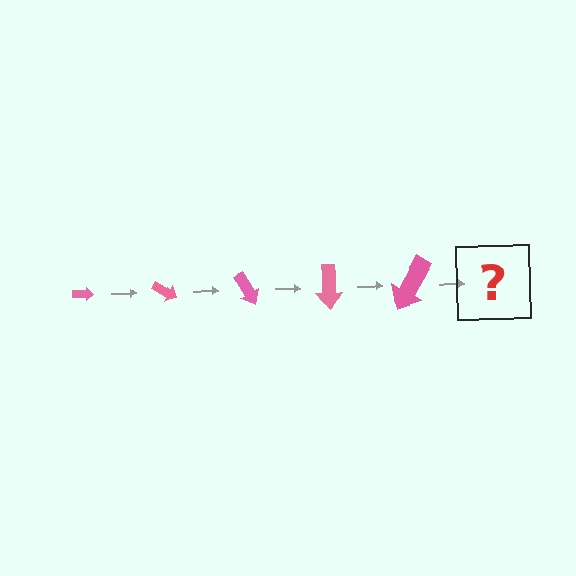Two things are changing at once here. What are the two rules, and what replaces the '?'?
The two rules are that the arrow grows larger each step and it rotates 30 degrees each step. The '?' should be an arrow, larger than the previous one and rotated 150 degrees from the start.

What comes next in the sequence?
The next element should be an arrow, larger than the previous one and rotated 150 degrees from the start.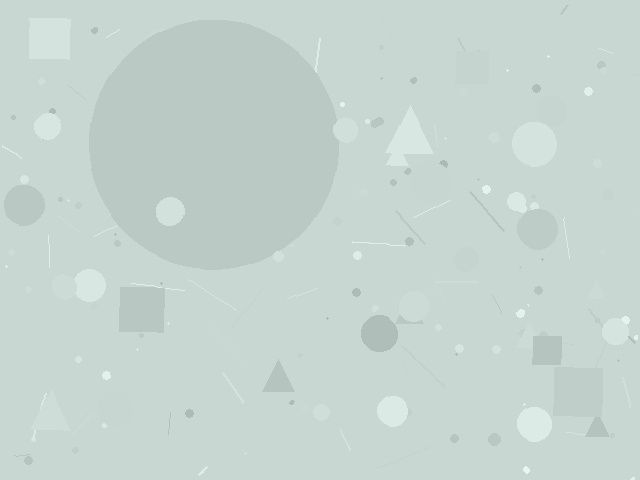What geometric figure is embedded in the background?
A circle is embedded in the background.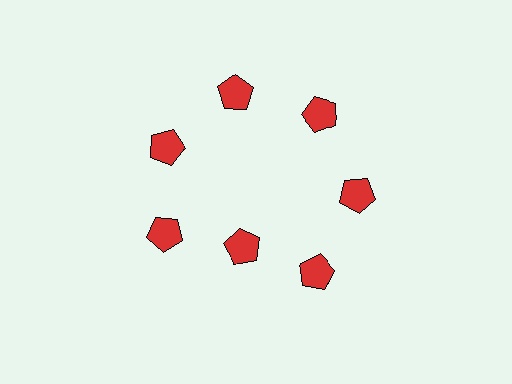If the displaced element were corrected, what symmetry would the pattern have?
It would have 7-fold rotational symmetry — the pattern would map onto itself every 51 degrees.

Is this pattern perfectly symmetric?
No. The 7 red pentagons are arranged in a ring, but one element near the 6 o'clock position is pulled inward toward the center, breaking the 7-fold rotational symmetry.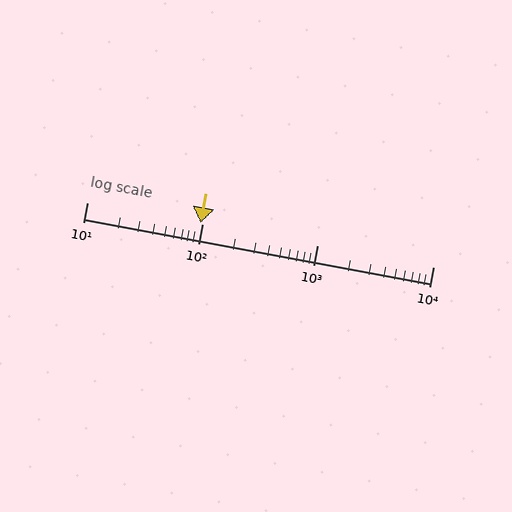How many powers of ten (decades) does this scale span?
The scale spans 3 decades, from 10 to 10000.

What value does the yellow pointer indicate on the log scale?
The pointer indicates approximately 96.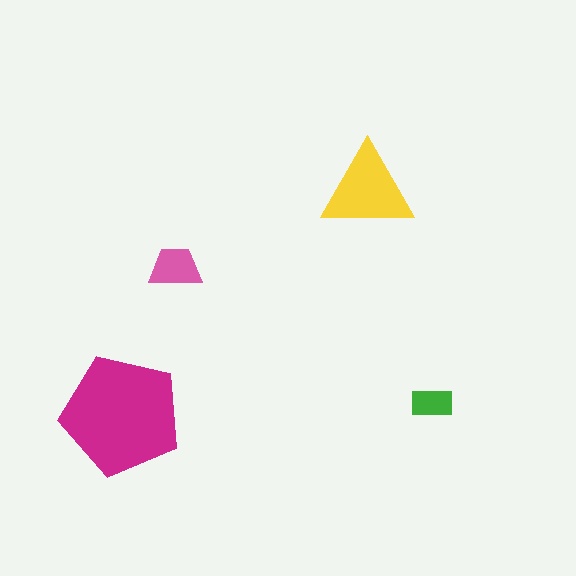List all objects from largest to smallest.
The magenta pentagon, the yellow triangle, the pink trapezoid, the green rectangle.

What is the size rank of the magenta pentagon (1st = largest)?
1st.